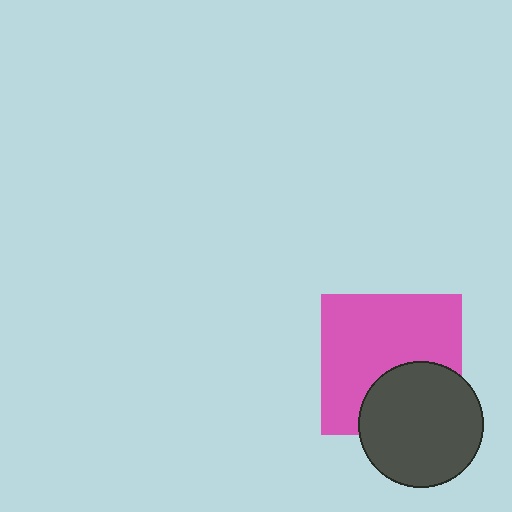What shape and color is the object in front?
The object in front is a dark gray circle.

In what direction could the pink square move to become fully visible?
The pink square could move up. That would shift it out from behind the dark gray circle entirely.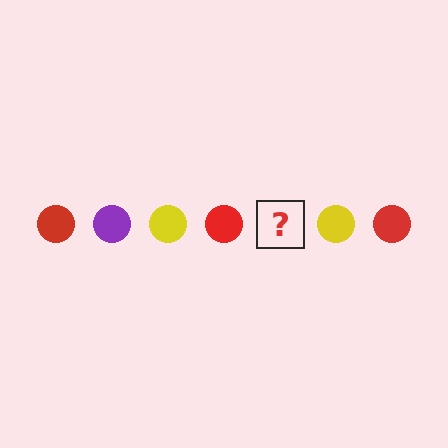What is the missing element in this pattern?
The missing element is a purple circle.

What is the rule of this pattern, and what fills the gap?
The rule is that the pattern cycles through red, purple, yellow circles. The gap should be filled with a purple circle.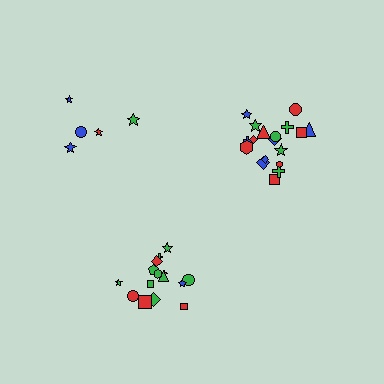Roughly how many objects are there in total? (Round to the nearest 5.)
Roughly 40 objects in total.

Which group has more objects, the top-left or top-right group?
The top-right group.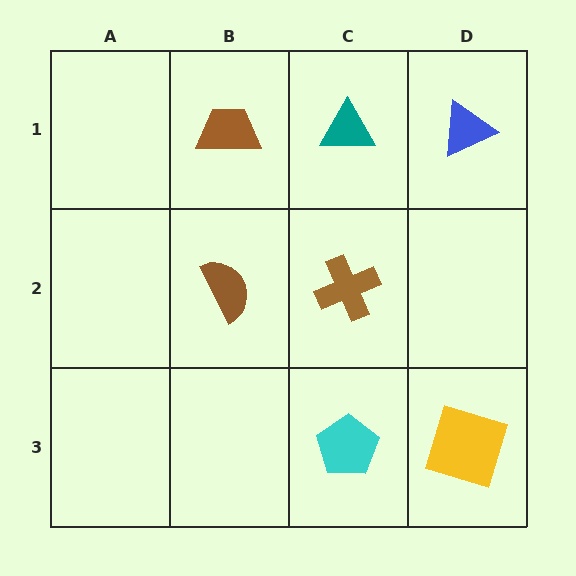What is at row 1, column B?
A brown trapezoid.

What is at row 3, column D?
A yellow square.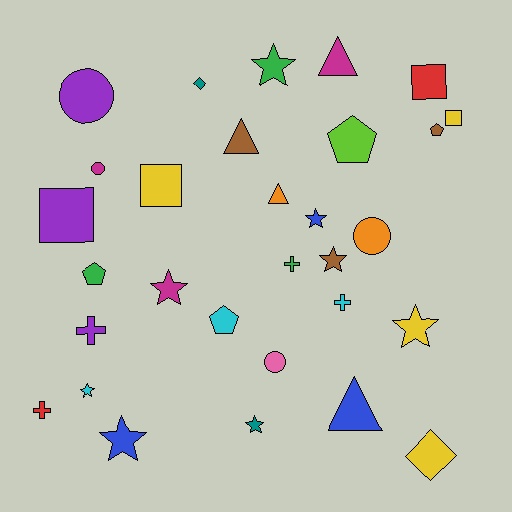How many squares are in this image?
There are 4 squares.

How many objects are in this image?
There are 30 objects.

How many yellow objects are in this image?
There are 4 yellow objects.